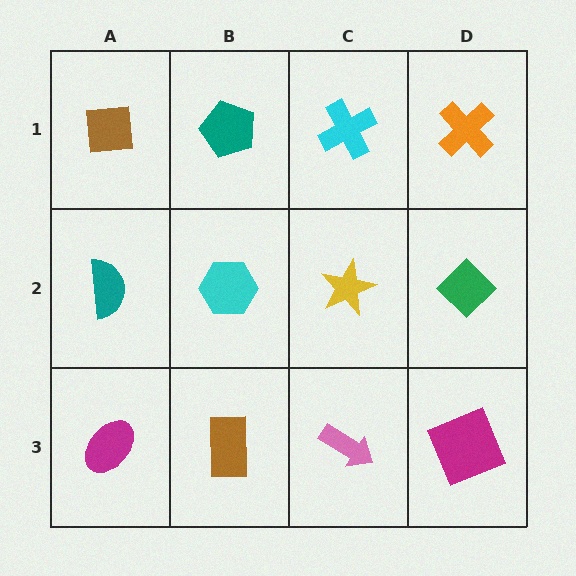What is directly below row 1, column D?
A green diamond.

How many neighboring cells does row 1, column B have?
3.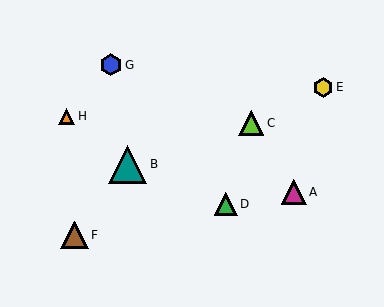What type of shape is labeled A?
Shape A is a magenta triangle.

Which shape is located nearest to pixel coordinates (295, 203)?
The magenta triangle (labeled A) at (294, 192) is nearest to that location.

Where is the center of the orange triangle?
The center of the orange triangle is at (67, 116).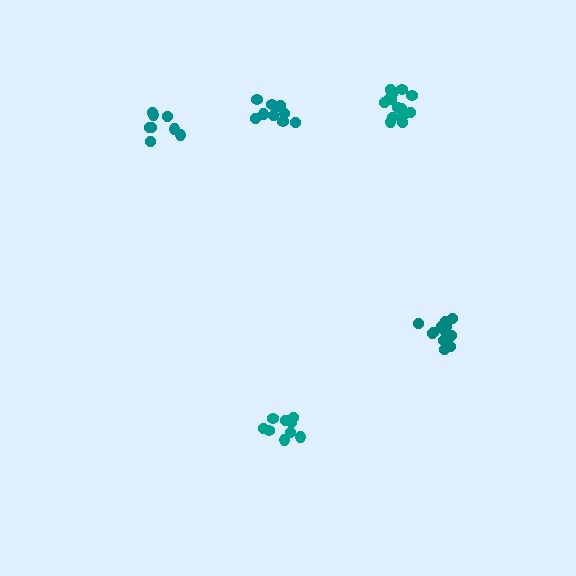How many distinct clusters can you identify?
There are 5 distinct clusters.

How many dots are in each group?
Group 1: 14 dots, Group 2: 13 dots, Group 3: 10 dots, Group 4: 8 dots, Group 5: 10 dots (55 total).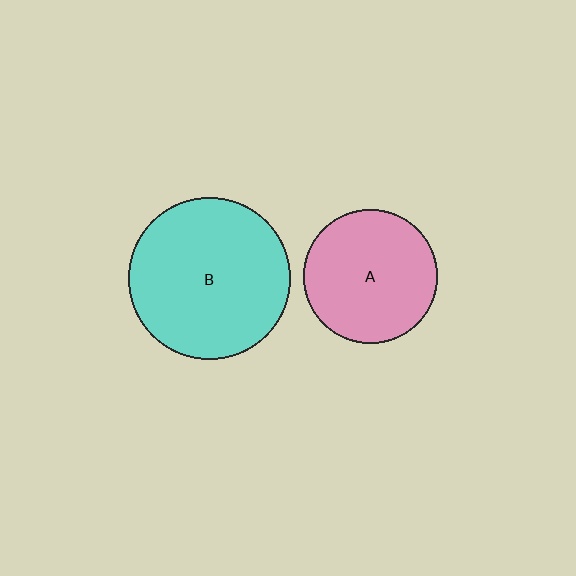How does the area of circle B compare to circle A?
Approximately 1.5 times.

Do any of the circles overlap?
No, none of the circles overlap.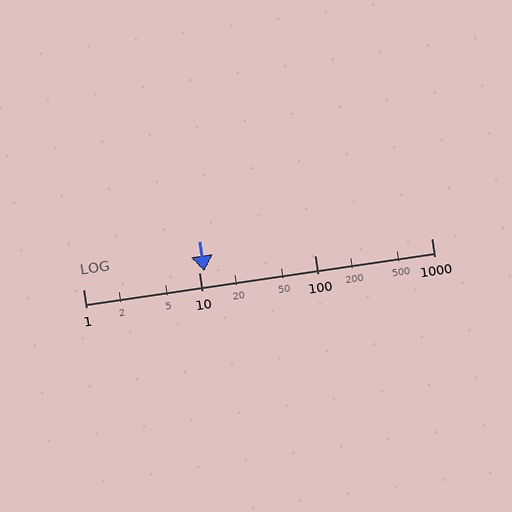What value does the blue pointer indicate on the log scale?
The pointer indicates approximately 11.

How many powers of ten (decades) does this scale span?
The scale spans 3 decades, from 1 to 1000.